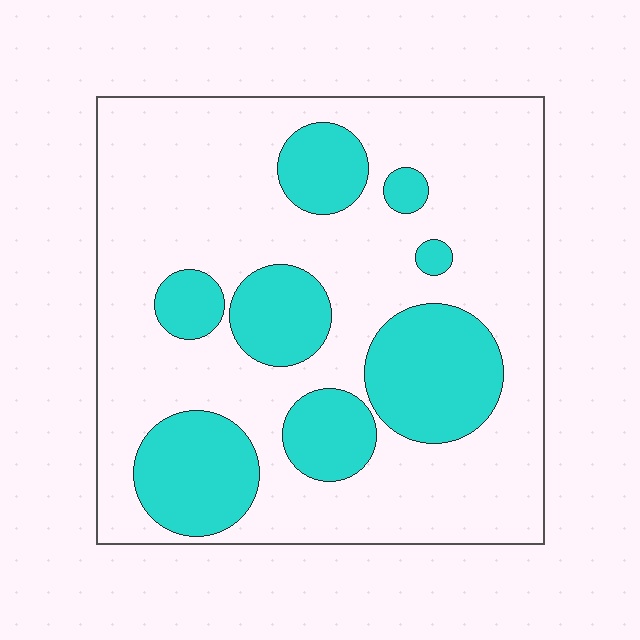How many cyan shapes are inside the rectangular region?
8.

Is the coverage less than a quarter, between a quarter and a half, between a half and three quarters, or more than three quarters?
Between a quarter and a half.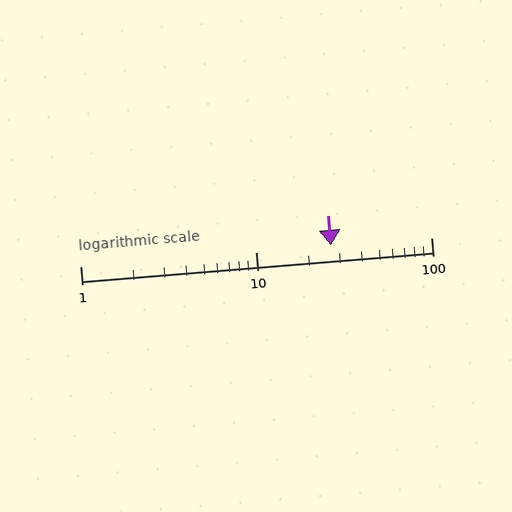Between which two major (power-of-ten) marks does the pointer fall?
The pointer is between 10 and 100.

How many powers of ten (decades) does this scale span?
The scale spans 2 decades, from 1 to 100.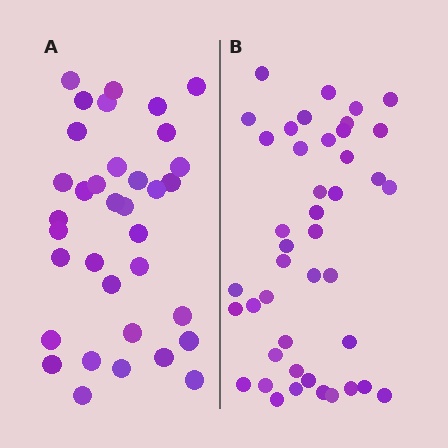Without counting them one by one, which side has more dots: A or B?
Region B (the right region) has more dots.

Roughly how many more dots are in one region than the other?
Region B has roughly 8 or so more dots than region A.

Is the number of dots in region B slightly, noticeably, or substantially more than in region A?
Region B has only slightly more — the two regions are fairly close. The ratio is roughly 1.2 to 1.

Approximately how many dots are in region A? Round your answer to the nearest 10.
About 40 dots. (The exact count is 35, which rounds to 40.)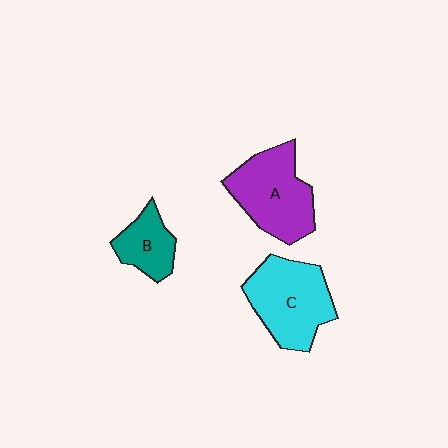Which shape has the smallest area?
Shape B (teal).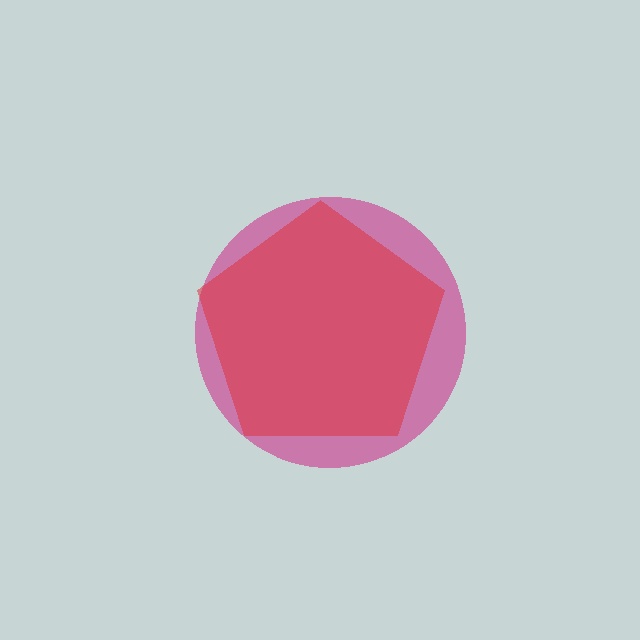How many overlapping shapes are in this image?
There are 2 overlapping shapes in the image.